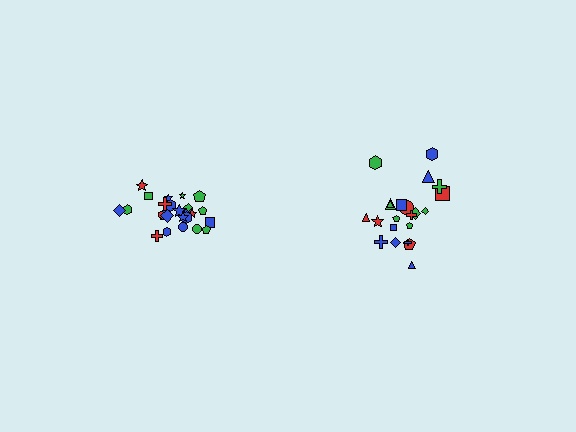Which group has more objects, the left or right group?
The left group.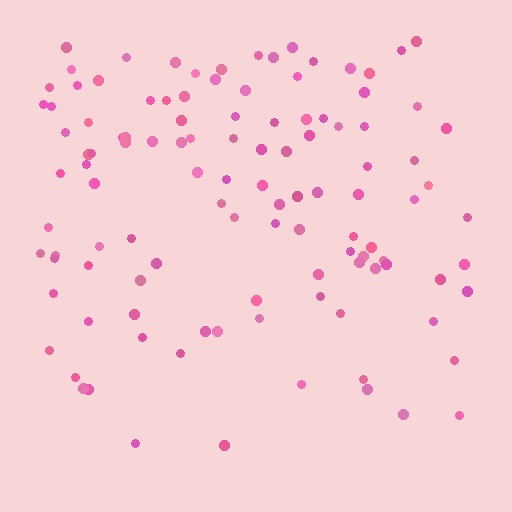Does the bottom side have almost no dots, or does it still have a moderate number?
Still a moderate number, just noticeably fewer than the top.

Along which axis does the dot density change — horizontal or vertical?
Vertical.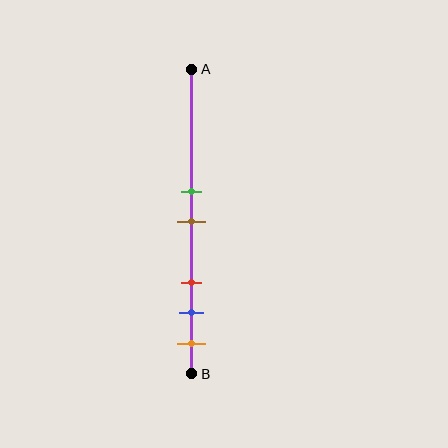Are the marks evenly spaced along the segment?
No, the marks are not evenly spaced.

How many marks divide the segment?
There are 5 marks dividing the segment.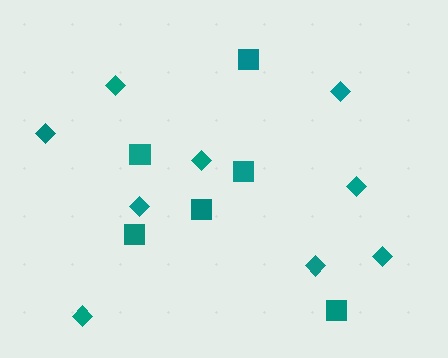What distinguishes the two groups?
There are 2 groups: one group of diamonds (9) and one group of squares (6).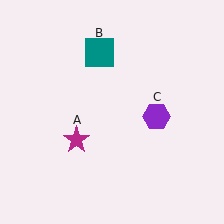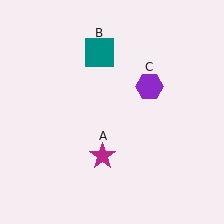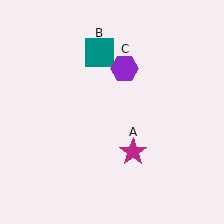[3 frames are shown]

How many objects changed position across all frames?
2 objects changed position: magenta star (object A), purple hexagon (object C).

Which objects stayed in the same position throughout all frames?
Teal square (object B) remained stationary.